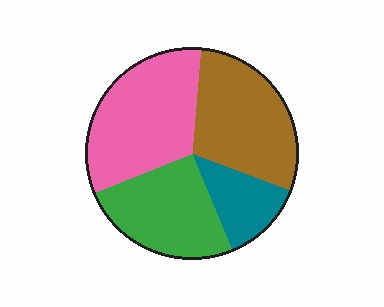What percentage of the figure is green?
Green covers around 25% of the figure.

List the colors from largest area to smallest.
From largest to smallest: pink, brown, green, teal.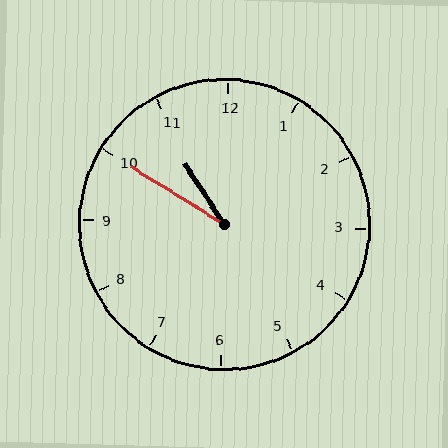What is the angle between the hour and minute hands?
Approximately 25 degrees.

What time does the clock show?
10:50.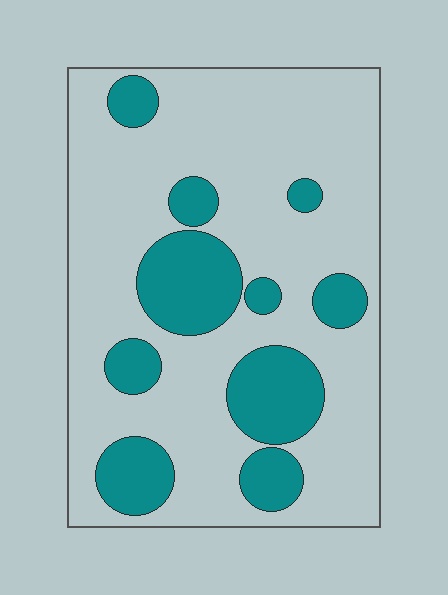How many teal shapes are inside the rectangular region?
10.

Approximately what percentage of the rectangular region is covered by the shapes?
Approximately 25%.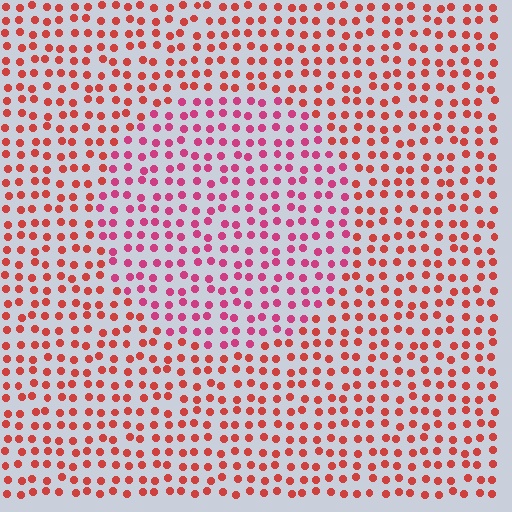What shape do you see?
I see a circle.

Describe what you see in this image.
The image is filled with small red elements in a uniform arrangement. A circle-shaped region is visible where the elements are tinted to a slightly different hue, forming a subtle color boundary.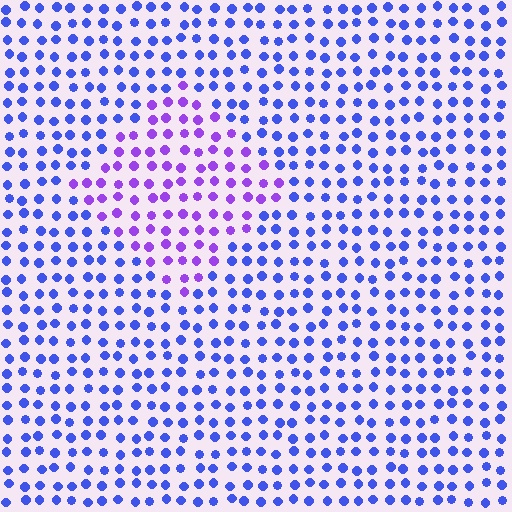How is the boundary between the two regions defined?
The boundary is defined purely by a slight shift in hue (about 40 degrees). Spacing, size, and orientation are identical on both sides.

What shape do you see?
I see a diamond.